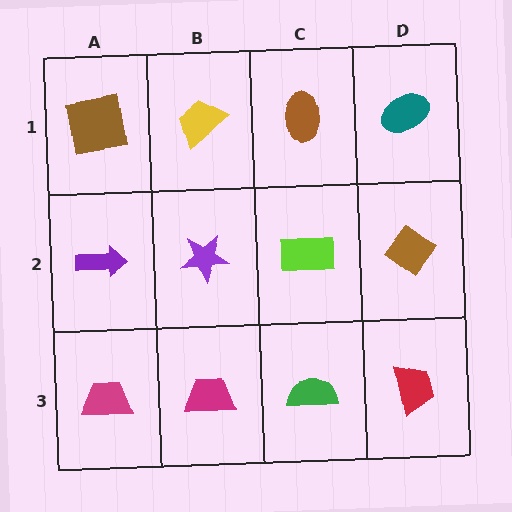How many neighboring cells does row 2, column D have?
3.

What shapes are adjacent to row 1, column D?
A brown diamond (row 2, column D), a brown ellipse (row 1, column C).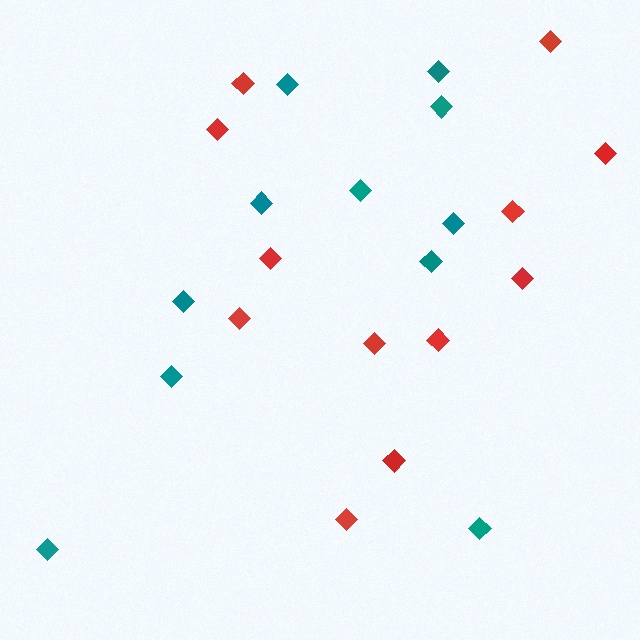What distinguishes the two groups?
There are 2 groups: one group of teal diamonds (11) and one group of red diamonds (12).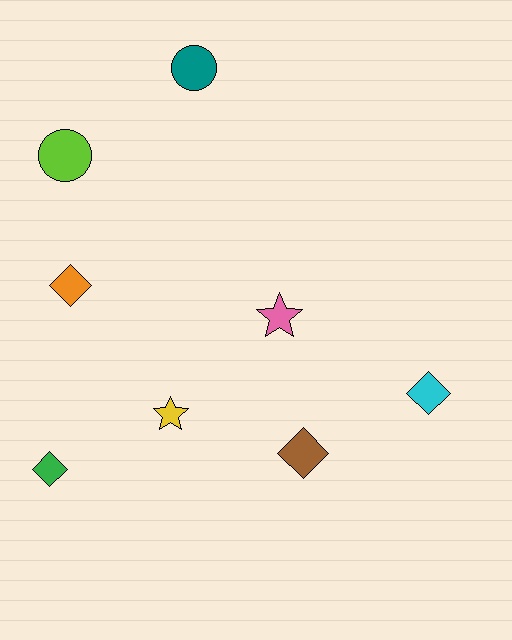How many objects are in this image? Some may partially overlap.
There are 8 objects.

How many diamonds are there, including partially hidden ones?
There are 4 diamonds.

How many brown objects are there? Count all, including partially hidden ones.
There is 1 brown object.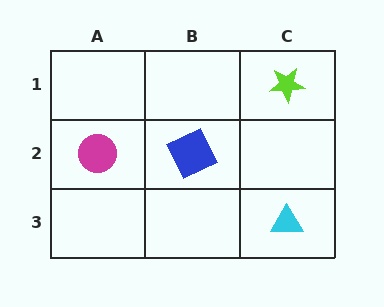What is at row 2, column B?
A blue square.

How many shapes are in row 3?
1 shape.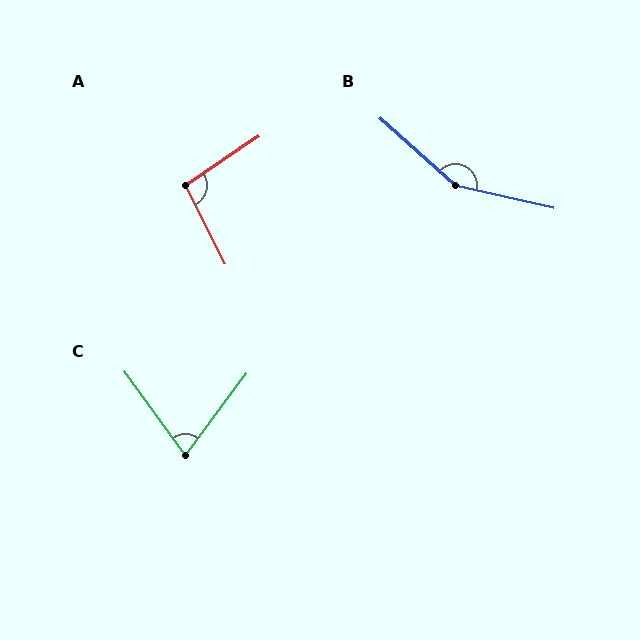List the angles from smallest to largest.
C (72°), A (97°), B (151°).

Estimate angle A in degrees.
Approximately 97 degrees.